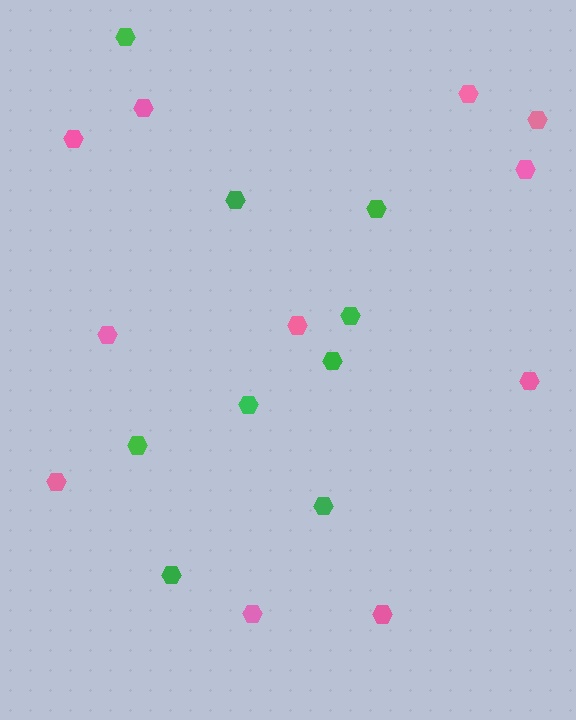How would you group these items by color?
There are 2 groups: one group of pink hexagons (11) and one group of green hexagons (9).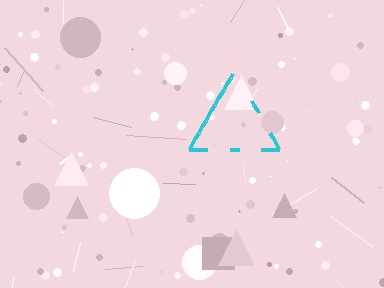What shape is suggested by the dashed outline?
The dashed outline suggests a triangle.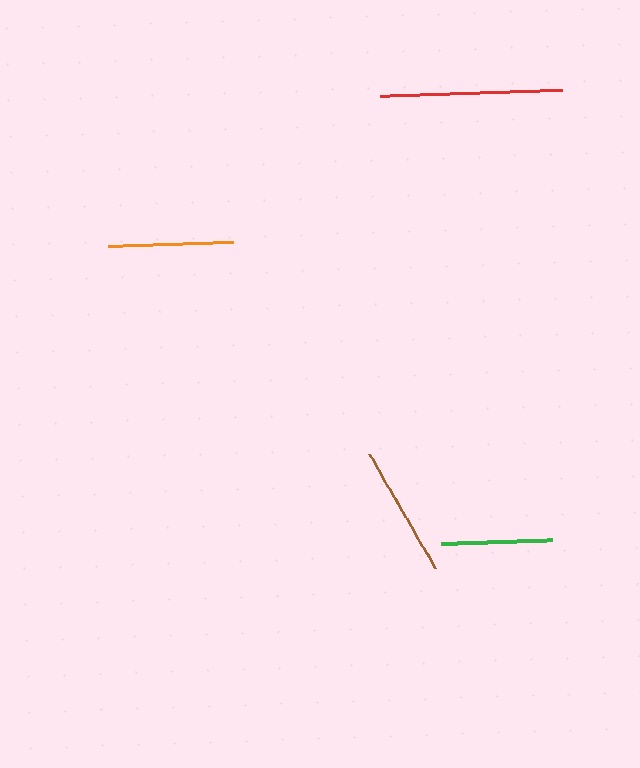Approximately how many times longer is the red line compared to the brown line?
The red line is approximately 1.4 times the length of the brown line.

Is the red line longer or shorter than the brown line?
The red line is longer than the brown line.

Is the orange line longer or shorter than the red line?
The red line is longer than the orange line.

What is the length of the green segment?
The green segment is approximately 111 pixels long.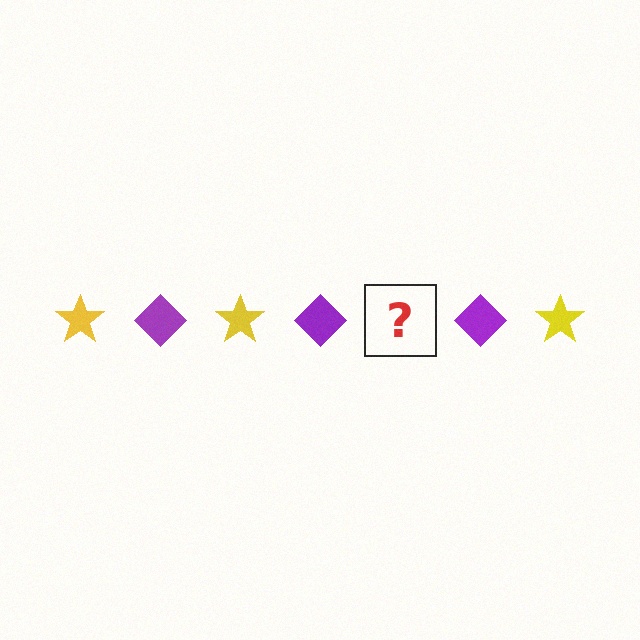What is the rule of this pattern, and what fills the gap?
The rule is that the pattern alternates between yellow star and purple diamond. The gap should be filled with a yellow star.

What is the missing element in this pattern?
The missing element is a yellow star.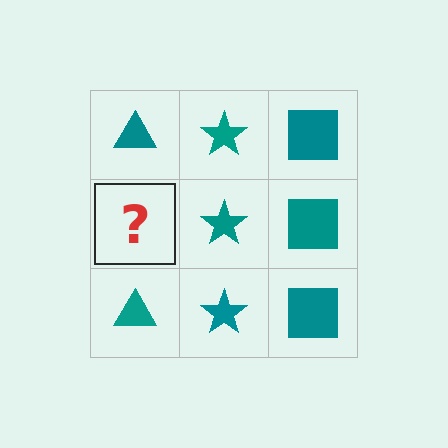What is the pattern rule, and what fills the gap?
The rule is that each column has a consistent shape. The gap should be filled with a teal triangle.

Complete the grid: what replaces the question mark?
The question mark should be replaced with a teal triangle.